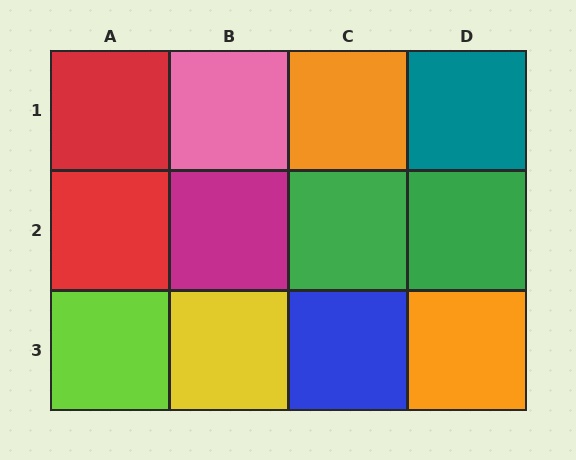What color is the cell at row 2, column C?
Green.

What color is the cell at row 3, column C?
Blue.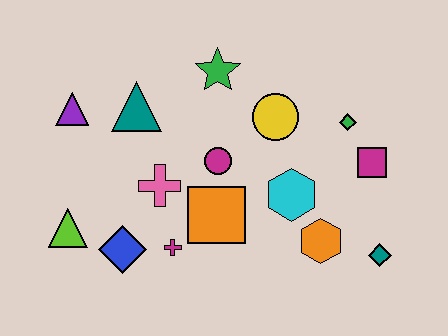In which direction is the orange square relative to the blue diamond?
The orange square is to the right of the blue diamond.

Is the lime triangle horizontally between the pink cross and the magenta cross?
No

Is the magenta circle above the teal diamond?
Yes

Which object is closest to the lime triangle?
The blue diamond is closest to the lime triangle.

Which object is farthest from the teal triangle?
The teal diamond is farthest from the teal triangle.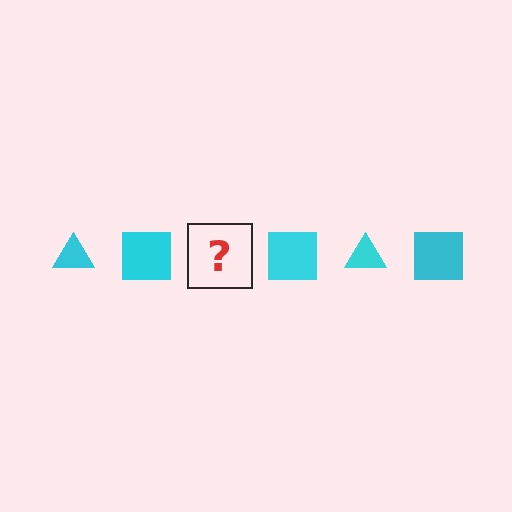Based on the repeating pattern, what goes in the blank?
The blank should be a cyan triangle.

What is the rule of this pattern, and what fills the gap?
The rule is that the pattern cycles through triangle, square shapes in cyan. The gap should be filled with a cyan triangle.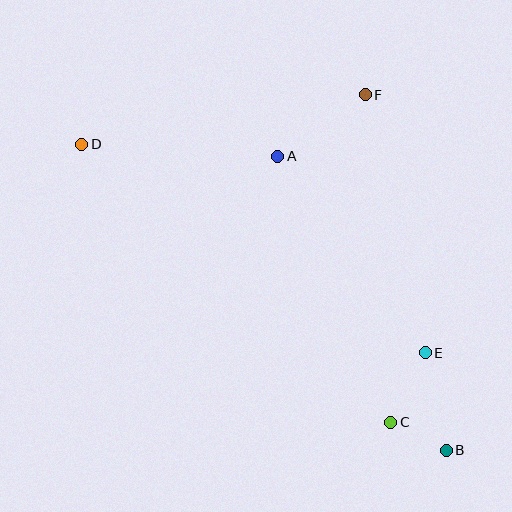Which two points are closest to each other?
Points B and C are closest to each other.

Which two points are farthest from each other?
Points B and D are farthest from each other.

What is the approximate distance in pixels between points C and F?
The distance between C and F is approximately 329 pixels.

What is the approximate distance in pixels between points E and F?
The distance between E and F is approximately 265 pixels.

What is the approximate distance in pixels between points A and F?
The distance between A and F is approximately 107 pixels.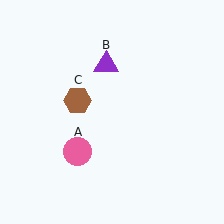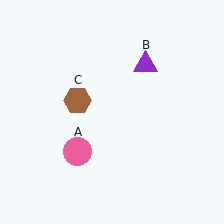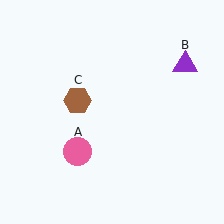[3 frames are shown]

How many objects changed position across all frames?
1 object changed position: purple triangle (object B).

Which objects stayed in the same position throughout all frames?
Pink circle (object A) and brown hexagon (object C) remained stationary.